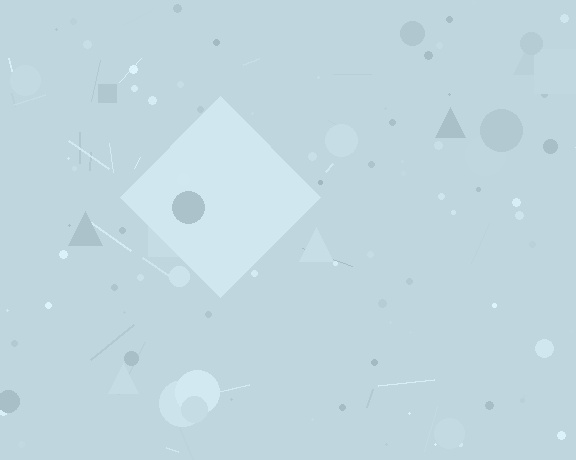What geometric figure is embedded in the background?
A diamond is embedded in the background.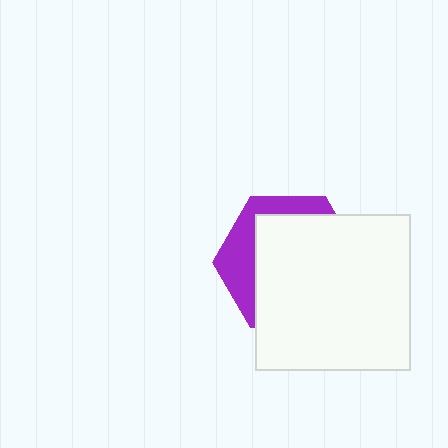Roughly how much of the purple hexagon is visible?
A small part of it is visible (roughly 30%).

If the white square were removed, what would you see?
You would see the complete purple hexagon.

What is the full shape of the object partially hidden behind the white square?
The partially hidden object is a purple hexagon.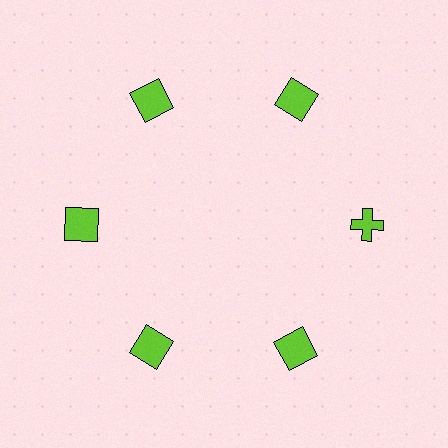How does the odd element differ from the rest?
It has a different shape: cross instead of square.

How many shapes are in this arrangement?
There are 6 shapes arranged in a ring pattern.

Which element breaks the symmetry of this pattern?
The lime cross at roughly the 3 o'clock position breaks the symmetry. All other shapes are lime squares.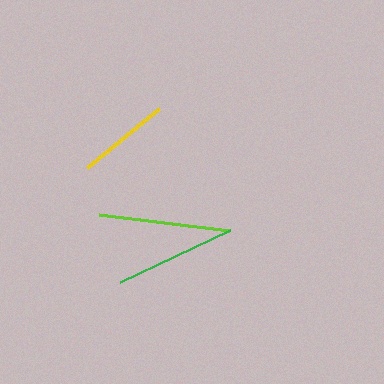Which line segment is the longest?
The lime line is the longest at approximately 132 pixels.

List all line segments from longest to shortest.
From longest to shortest: lime, green, yellow.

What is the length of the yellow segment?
The yellow segment is approximately 93 pixels long.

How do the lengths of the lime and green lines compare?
The lime and green lines are approximately the same length.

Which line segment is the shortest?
The yellow line is the shortest at approximately 93 pixels.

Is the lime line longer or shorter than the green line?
The lime line is longer than the green line.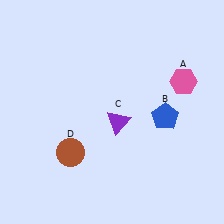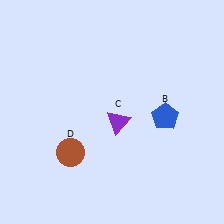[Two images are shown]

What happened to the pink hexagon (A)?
The pink hexagon (A) was removed in Image 2. It was in the top-right area of Image 1.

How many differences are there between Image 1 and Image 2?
There is 1 difference between the two images.